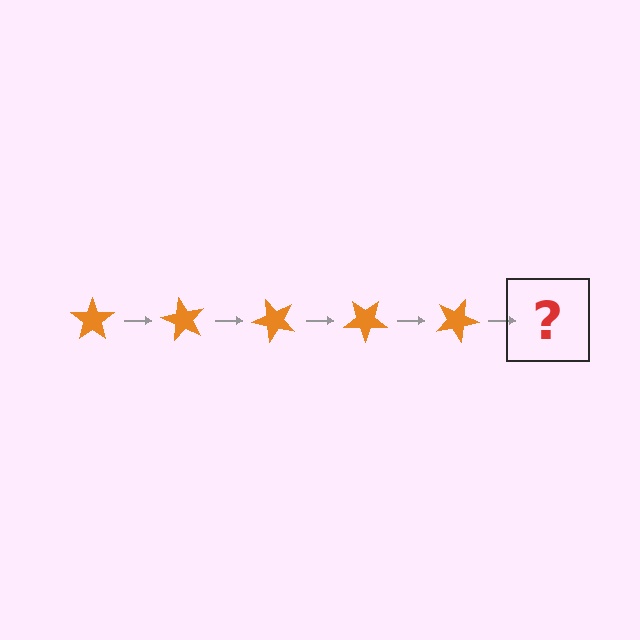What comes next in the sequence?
The next element should be an orange star rotated 300 degrees.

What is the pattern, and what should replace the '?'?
The pattern is that the star rotates 60 degrees each step. The '?' should be an orange star rotated 300 degrees.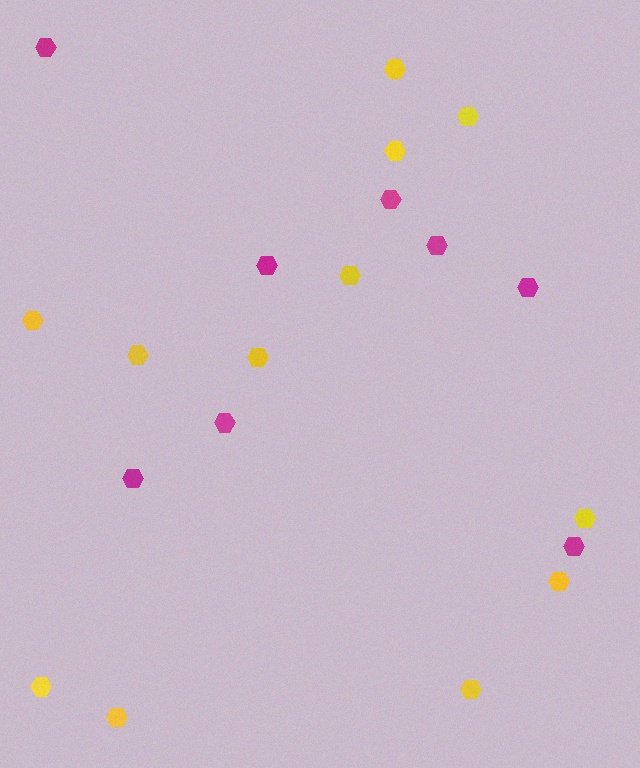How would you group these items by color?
There are 2 groups: one group of magenta hexagons (8) and one group of yellow hexagons (12).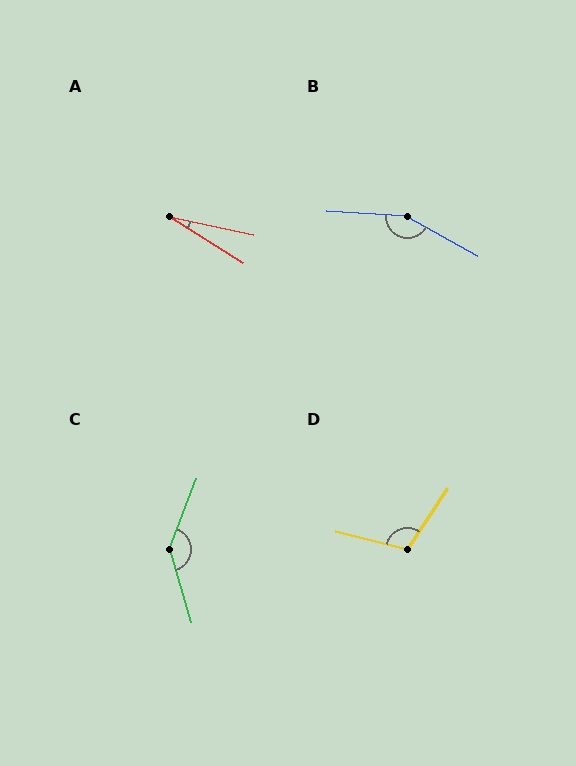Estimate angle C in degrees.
Approximately 142 degrees.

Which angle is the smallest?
A, at approximately 20 degrees.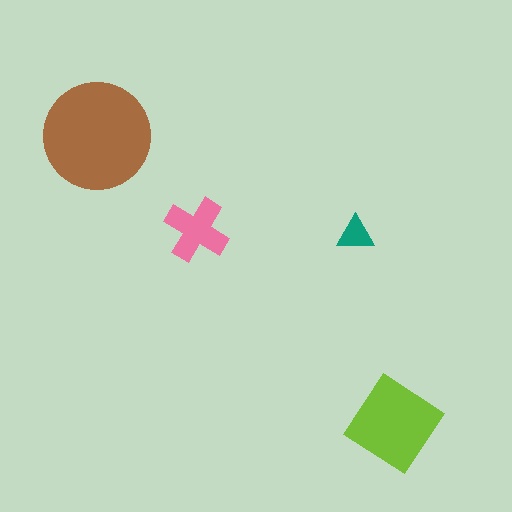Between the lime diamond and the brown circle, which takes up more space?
The brown circle.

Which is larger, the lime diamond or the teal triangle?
The lime diamond.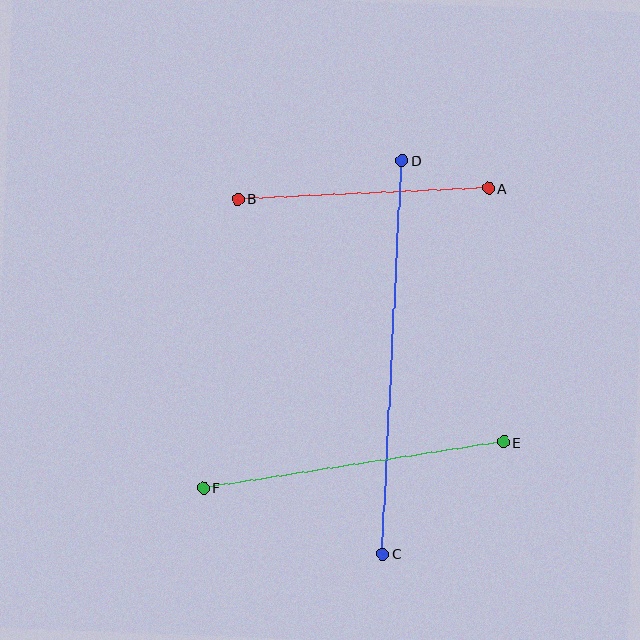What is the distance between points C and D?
The distance is approximately 394 pixels.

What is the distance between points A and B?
The distance is approximately 251 pixels.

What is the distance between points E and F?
The distance is approximately 304 pixels.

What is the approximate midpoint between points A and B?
The midpoint is at approximately (363, 194) pixels.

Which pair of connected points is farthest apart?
Points C and D are farthest apart.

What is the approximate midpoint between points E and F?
The midpoint is at approximately (353, 465) pixels.